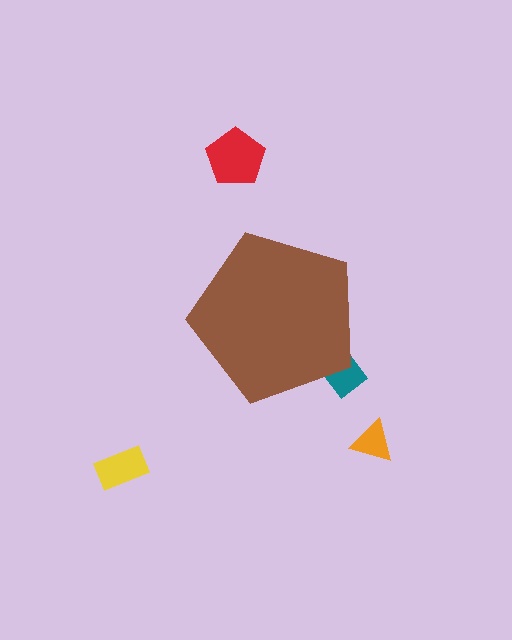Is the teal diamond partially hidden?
Yes, the teal diamond is partially hidden behind the brown pentagon.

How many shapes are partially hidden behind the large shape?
1 shape is partially hidden.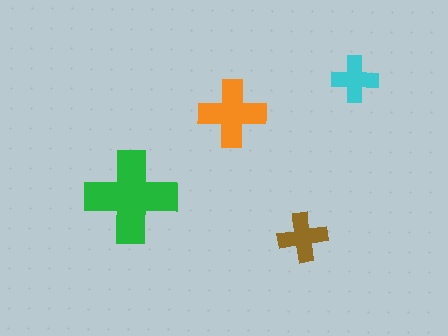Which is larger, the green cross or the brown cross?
The green one.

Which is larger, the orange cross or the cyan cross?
The orange one.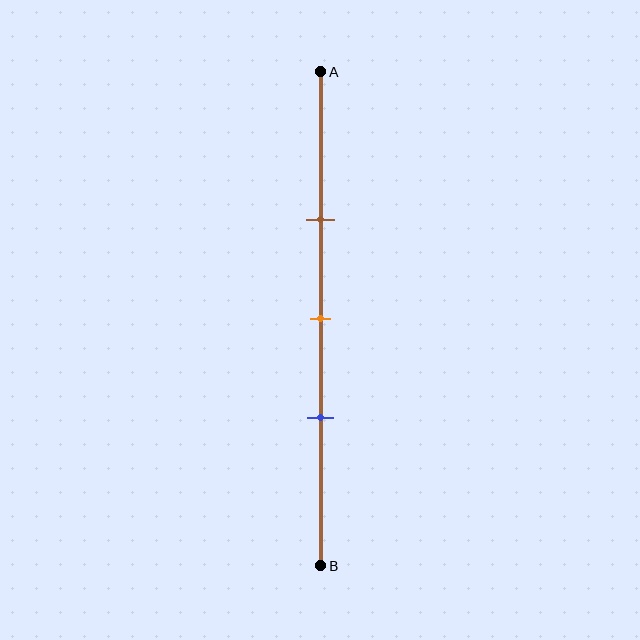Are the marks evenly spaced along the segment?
Yes, the marks are approximately evenly spaced.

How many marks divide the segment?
There are 3 marks dividing the segment.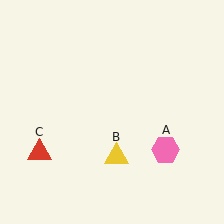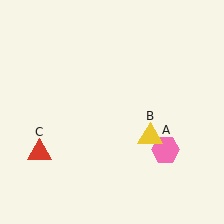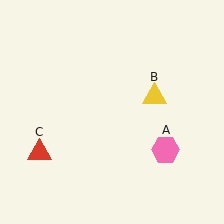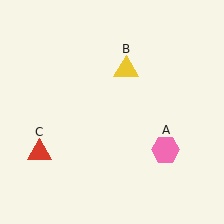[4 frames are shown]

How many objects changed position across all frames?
1 object changed position: yellow triangle (object B).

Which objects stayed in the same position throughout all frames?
Pink hexagon (object A) and red triangle (object C) remained stationary.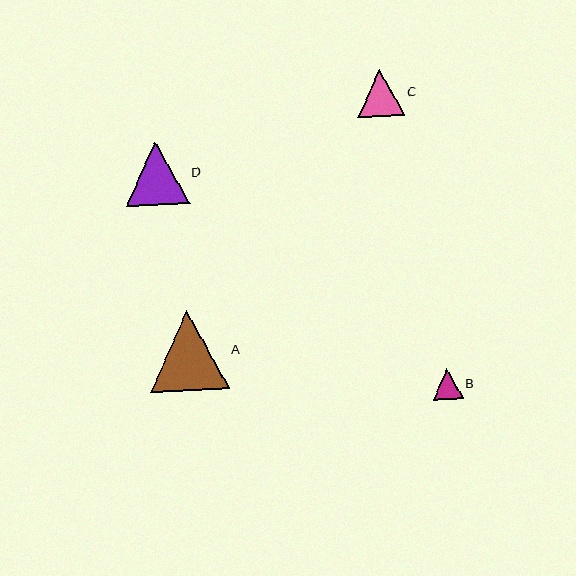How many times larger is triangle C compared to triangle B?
Triangle C is approximately 1.5 times the size of triangle B.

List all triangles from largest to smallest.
From largest to smallest: A, D, C, B.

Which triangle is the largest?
Triangle A is the largest with a size of approximately 80 pixels.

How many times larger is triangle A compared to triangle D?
Triangle A is approximately 1.3 times the size of triangle D.